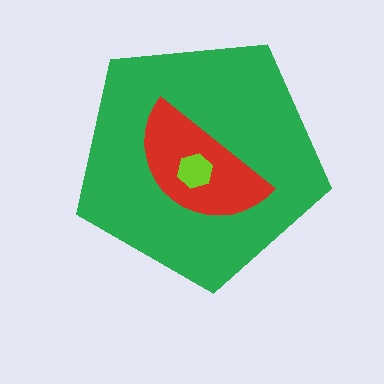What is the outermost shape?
The green pentagon.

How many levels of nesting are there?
3.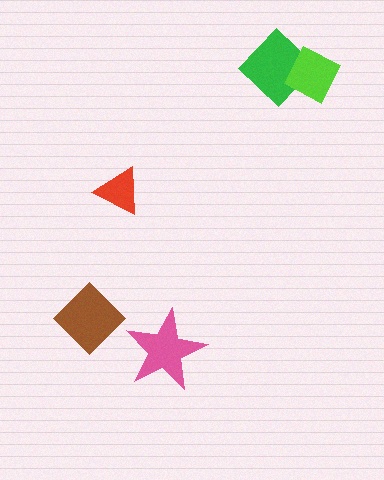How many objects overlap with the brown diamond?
0 objects overlap with the brown diamond.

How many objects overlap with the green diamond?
1 object overlaps with the green diamond.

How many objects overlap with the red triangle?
0 objects overlap with the red triangle.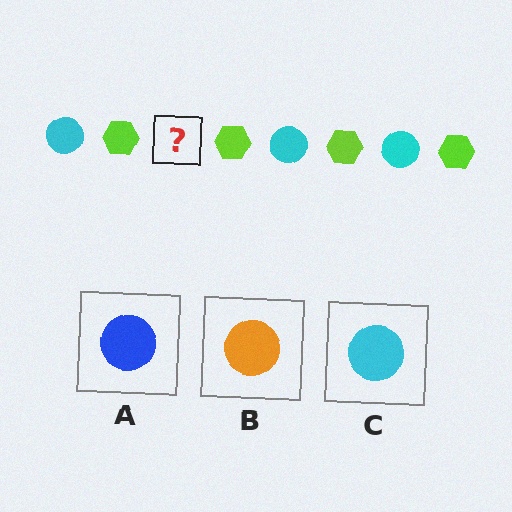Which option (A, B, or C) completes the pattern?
C.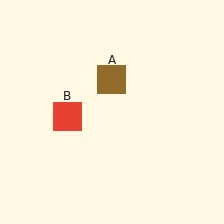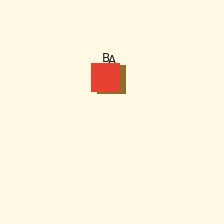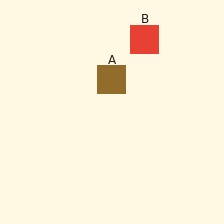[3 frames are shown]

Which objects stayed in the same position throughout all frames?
Brown square (object A) remained stationary.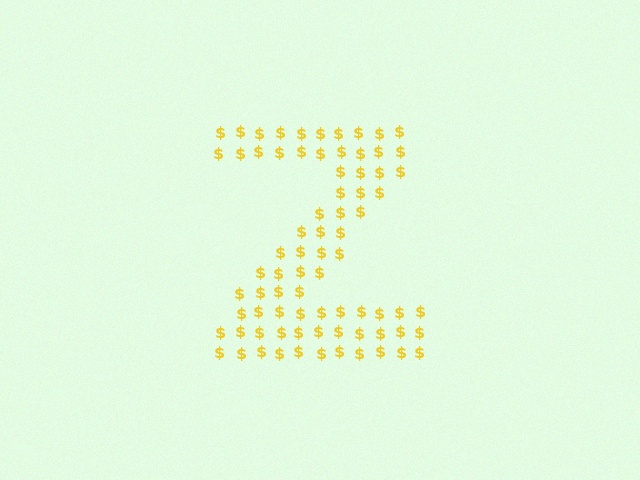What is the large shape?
The large shape is the letter Z.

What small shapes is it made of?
It is made of small dollar signs.